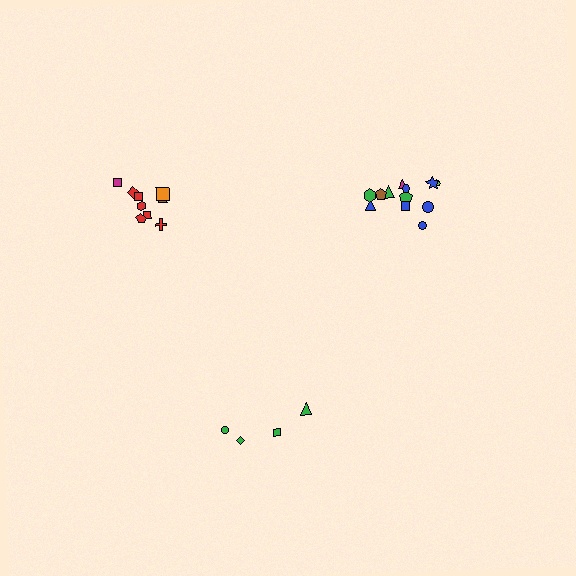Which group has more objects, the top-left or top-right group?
The top-right group.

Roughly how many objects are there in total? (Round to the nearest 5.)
Roughly 25 objects in total.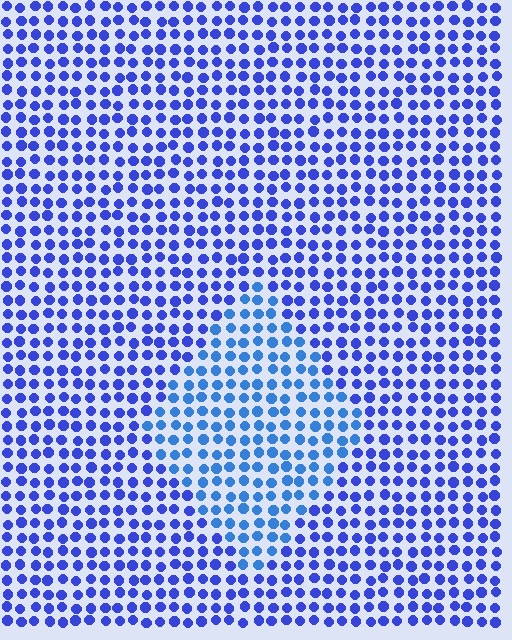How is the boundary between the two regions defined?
The boundary is defined purely by a slight shift in hue (about 23 degrees). Spacing, size, and orientation are identical on both sides.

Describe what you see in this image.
The image is filled with small blue elements in a uniform arrangement. A diamond-shaped region is visible where the elements are tinted to a slightly different hue, forming a subtle color boundary.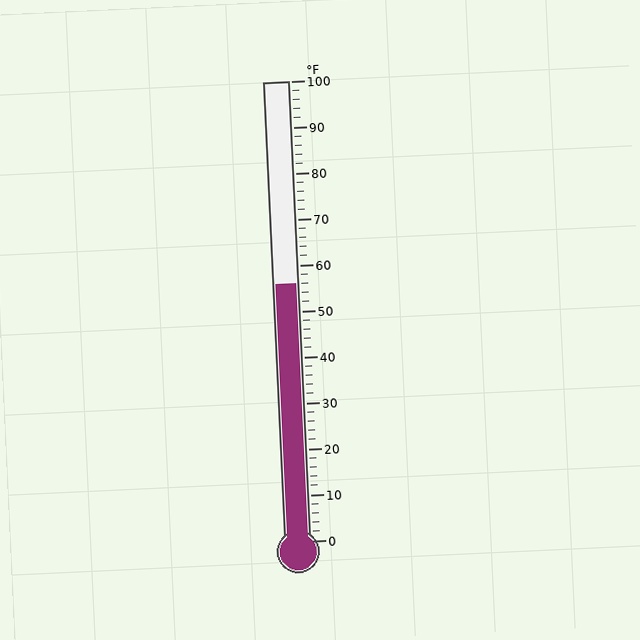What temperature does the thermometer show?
The thermometer shows approximately 56°F.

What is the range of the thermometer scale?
The thermometer scale ranges from 0°F to 100°F.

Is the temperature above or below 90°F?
The temperature is below 90°F.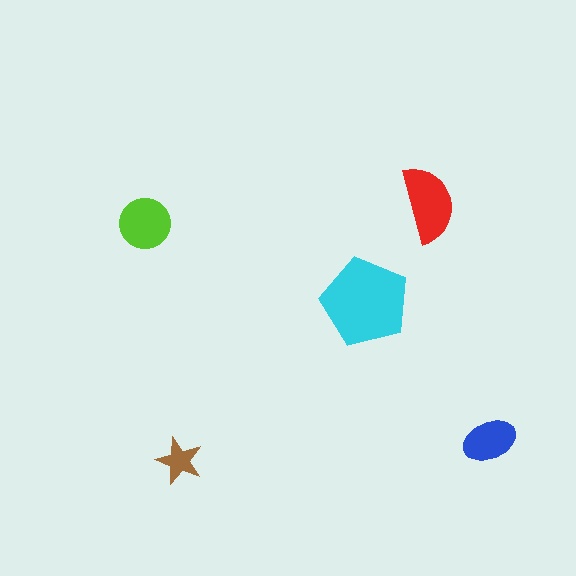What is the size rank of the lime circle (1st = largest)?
3rd.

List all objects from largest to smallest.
The cyan pentagon, the red semicircle, the lime circle, the blue ellipse, the brown star.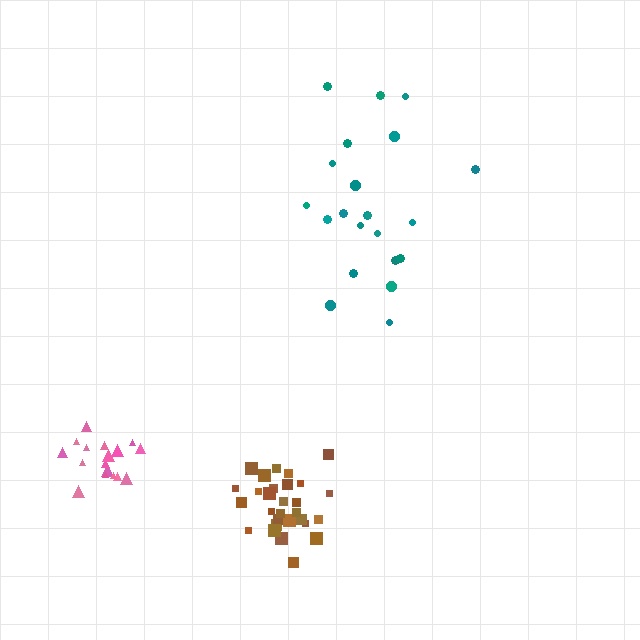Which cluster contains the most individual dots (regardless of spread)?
Brown (31).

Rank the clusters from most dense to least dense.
brown, pink, teal.